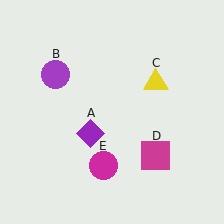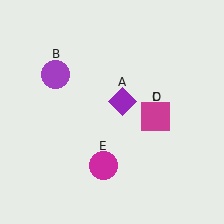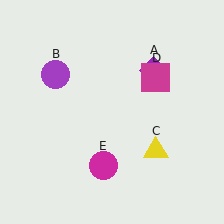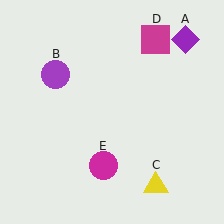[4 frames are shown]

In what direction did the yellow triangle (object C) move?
The yellow triangle (object C) moved down.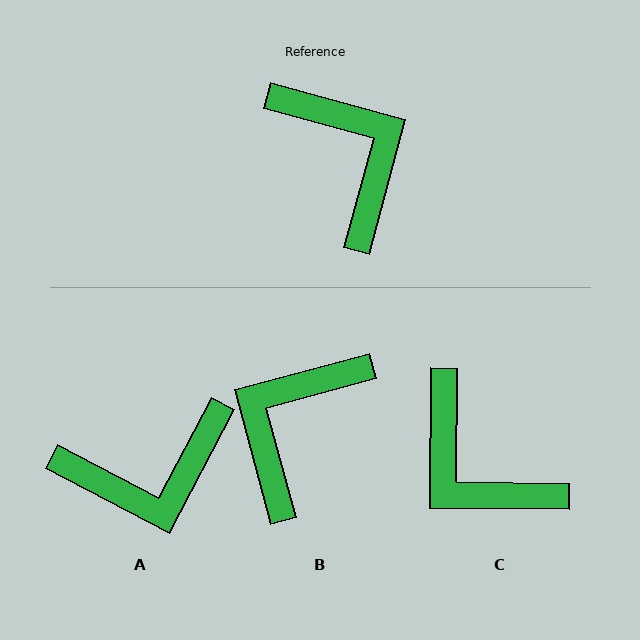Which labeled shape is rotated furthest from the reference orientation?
C, about 166 degrees away.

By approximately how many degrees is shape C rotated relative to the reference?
Approximately 166 degrees clockwise.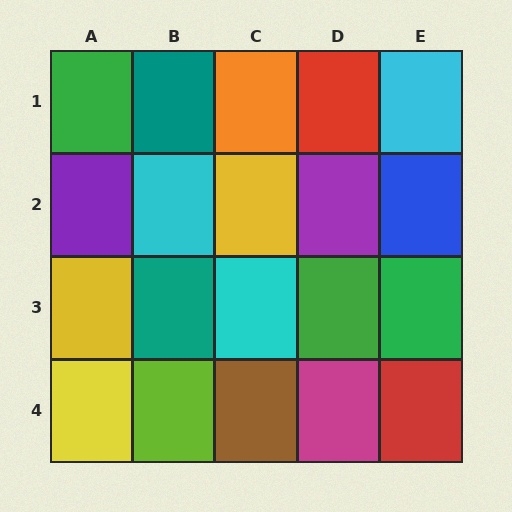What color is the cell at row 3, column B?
Teal.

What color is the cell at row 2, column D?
Purple.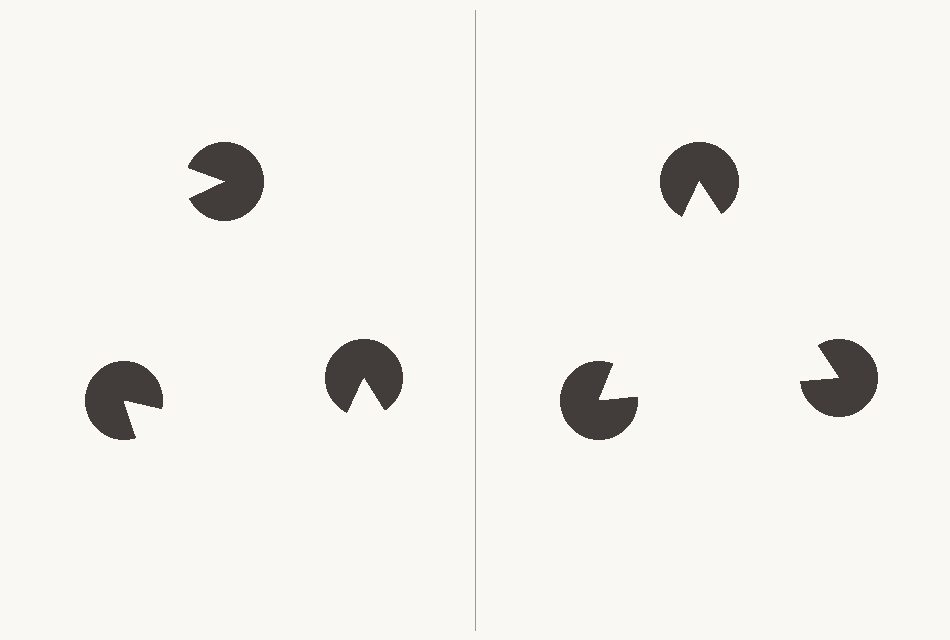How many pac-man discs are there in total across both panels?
6 — 3 on each side.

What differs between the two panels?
The pac-man discs are positioned identically on both sides; only the wedge orientations differ. On the right they align to a triangle; on the left they are misaligned.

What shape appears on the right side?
An illusory triangle.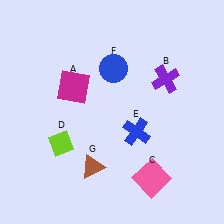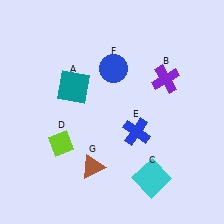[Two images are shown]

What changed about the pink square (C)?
In Image 1, C is pink. In Image 2, it changed to cyan.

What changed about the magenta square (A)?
In Image 1, A is magenta. In Image 2, it changed to teal.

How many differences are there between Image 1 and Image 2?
There are 2 differences between the two images.